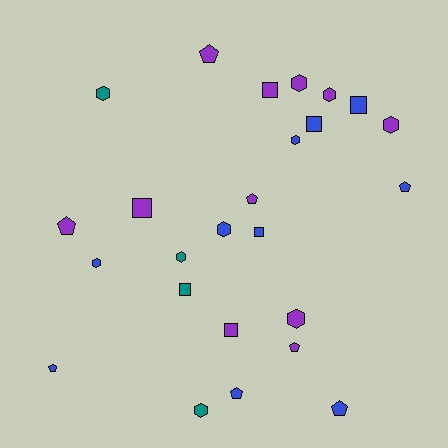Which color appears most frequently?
Purple, with 11 objects.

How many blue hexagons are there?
There are 3 blue hexagons.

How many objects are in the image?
There are 25 objects.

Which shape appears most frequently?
Hexagon, with 10 objects.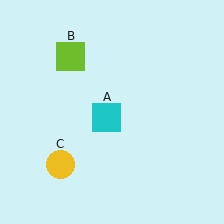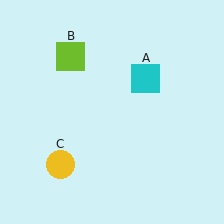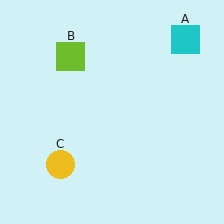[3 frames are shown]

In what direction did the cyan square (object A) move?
The cyan square (object A) moved up and to the right.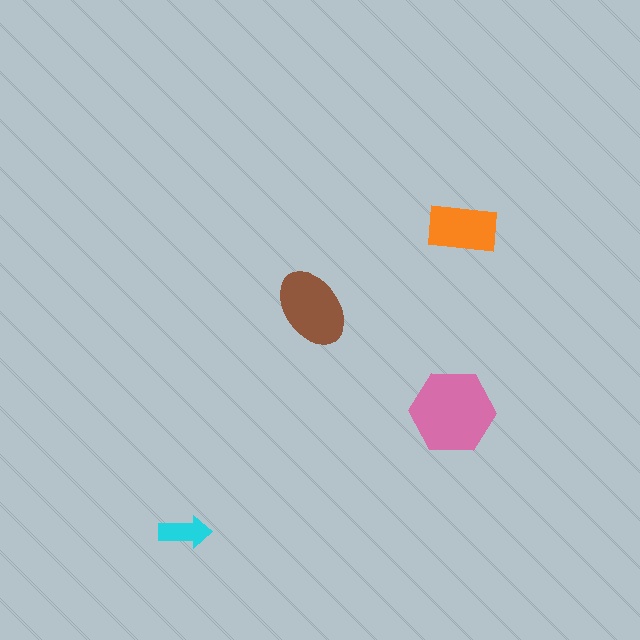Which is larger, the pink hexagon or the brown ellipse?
The pink hexagon.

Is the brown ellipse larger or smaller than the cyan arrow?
Larger.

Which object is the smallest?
The cyan arrow.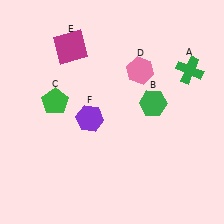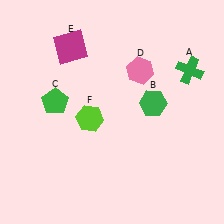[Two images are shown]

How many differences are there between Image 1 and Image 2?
There is 1 difference between the two images.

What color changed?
The hexagon (F) changed from purple in Image 1 to lime in Image 2.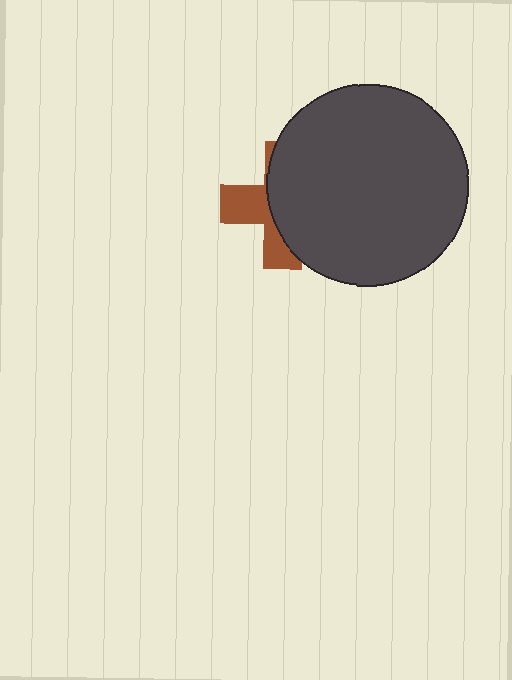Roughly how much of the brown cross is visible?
A small part of it is visible (roughly 39%).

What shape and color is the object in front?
The object in front is a dark gray circle.